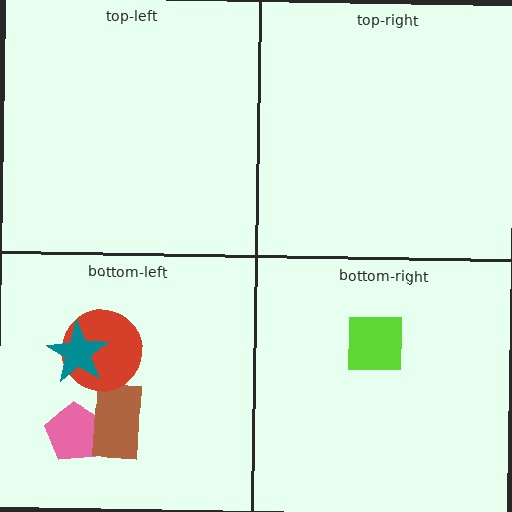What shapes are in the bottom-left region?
The pink pentagon, the brown rectangle, the red circle, the teal star.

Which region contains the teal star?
The bottom-left region.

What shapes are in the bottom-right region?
The lime square.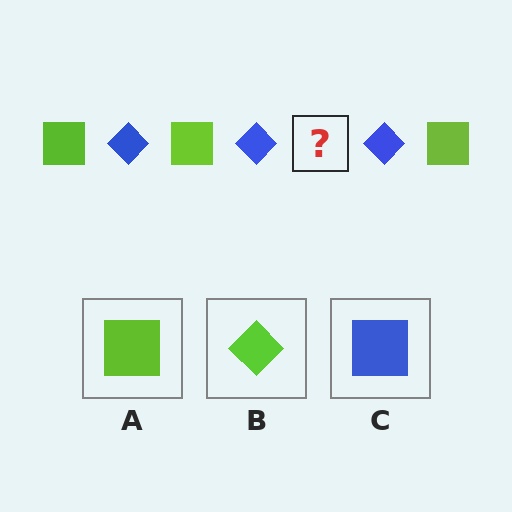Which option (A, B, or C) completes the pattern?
A.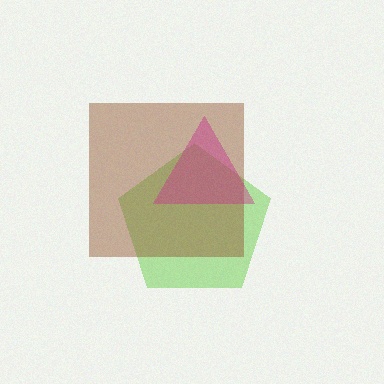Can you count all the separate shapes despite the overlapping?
Yes, there are 3 separate shapes.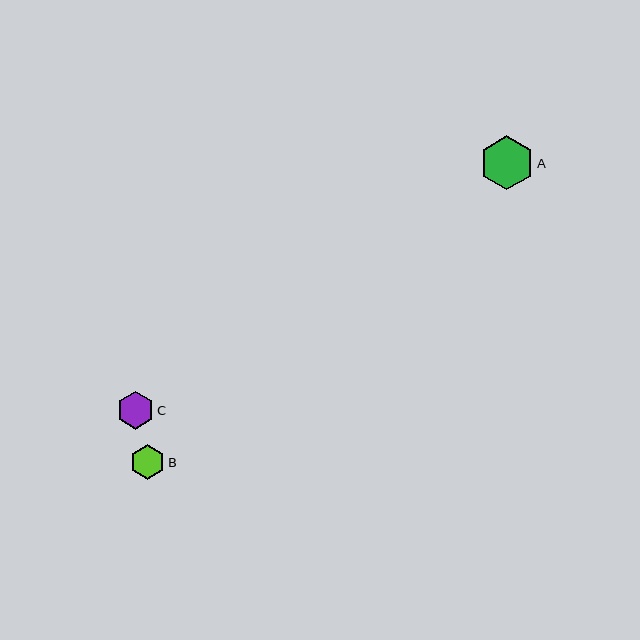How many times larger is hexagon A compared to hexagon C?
Hexagon A is approximately 1.4 times the size of hexagon C.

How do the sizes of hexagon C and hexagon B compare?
Hexagon C and hexagon B are approximately the same size.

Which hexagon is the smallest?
Hexagon B is the smallest with a size of approximately 35 pixels.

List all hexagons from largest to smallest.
From largest to smallest: A, C, B.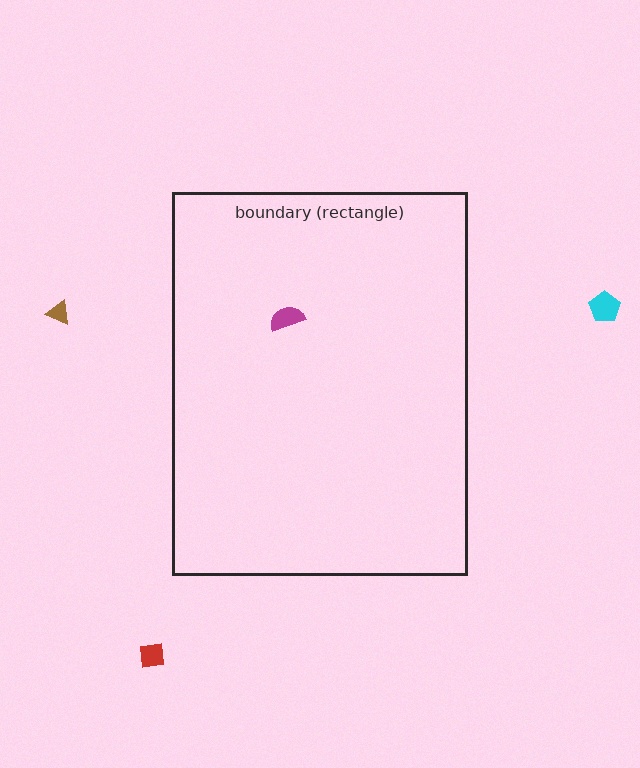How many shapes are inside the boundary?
1 inside, 3 outside.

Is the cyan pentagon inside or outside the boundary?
Outside.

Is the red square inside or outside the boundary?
Outside.